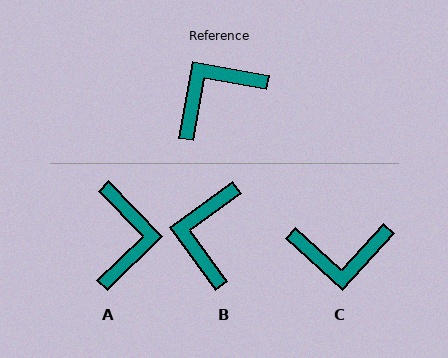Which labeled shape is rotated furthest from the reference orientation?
C, about 148 degrees away.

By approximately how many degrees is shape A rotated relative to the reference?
Approximately 126 degrees clockwise.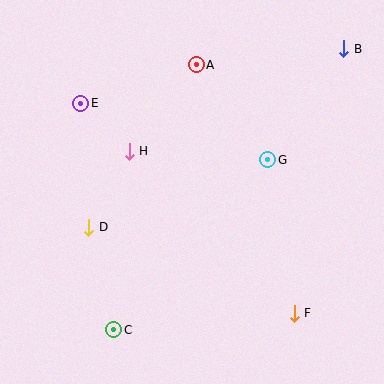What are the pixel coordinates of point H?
Point H is at (129, 151).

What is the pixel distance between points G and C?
The distance between G and C is 229 pixels.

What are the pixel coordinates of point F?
Point F is at (294, 313).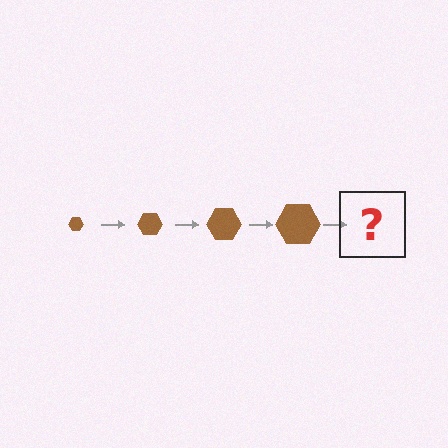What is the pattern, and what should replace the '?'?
The pattern is that the hexagon gets progressively larger each step. The '?' should be a brown hexagon, larger than the previous one.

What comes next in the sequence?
The next element should be a brown hexagon, larger than the previous one.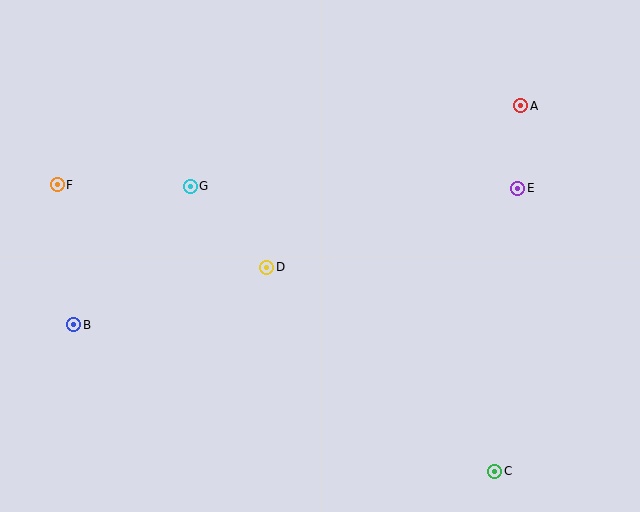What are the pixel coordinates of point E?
Point E is at (518, 188).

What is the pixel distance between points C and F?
The distance between C and F is 523 pixels.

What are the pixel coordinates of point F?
Point F is at (57, 185).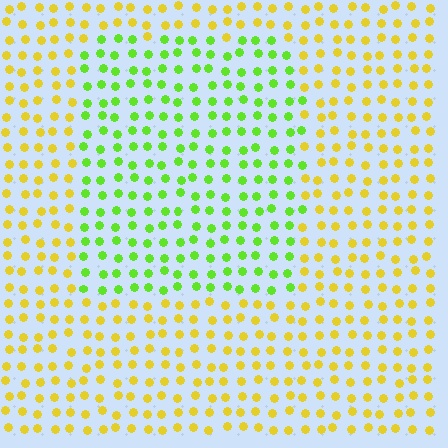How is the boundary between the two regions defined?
The boundary is defined purely by a slight shift in hue (about 50 degrees). Spacing, size, and orientation are identical on both sides.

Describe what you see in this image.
The image is filled with small yellow elements in a uniform arrangement. A rectangle-shaped region is visible where the elements are tinted to a slightly different hue, forming a subtle color boundary.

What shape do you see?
I see a rectangle.